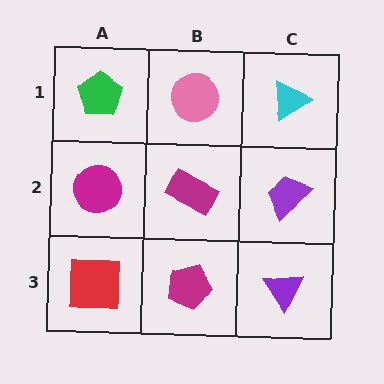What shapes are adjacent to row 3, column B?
A magenta rectangle (row 2, column B), a red square (row 3, column A), a purple triangle (row 3, column C).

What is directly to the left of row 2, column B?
A magenta circle.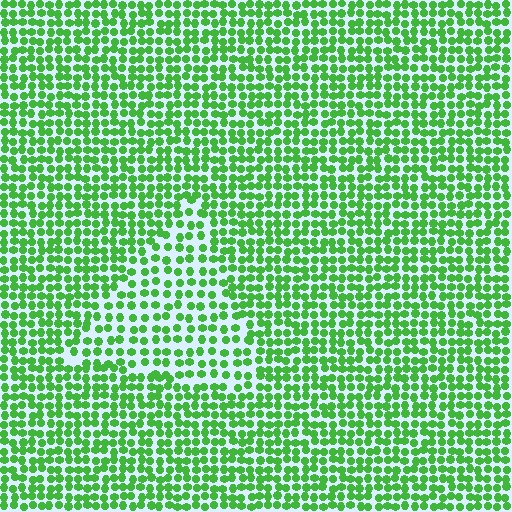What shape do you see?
I see a triangle.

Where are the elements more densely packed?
The elements are more densely packed outside the triangle boundary.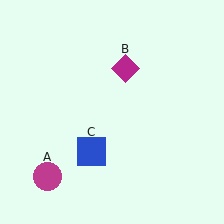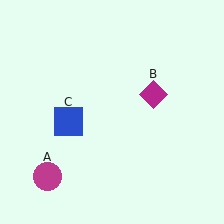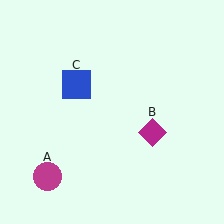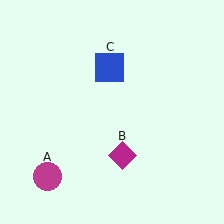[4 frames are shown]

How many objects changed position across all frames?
2 objects changed position: magenta diamond (object B), blue square (object C).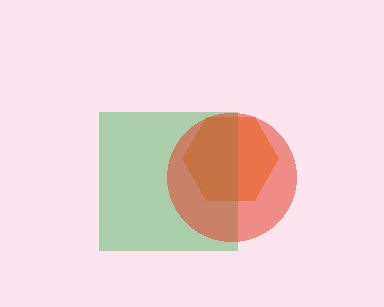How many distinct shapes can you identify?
There are 3 distinct shapes: an orange hexagon, a green square, a red circle.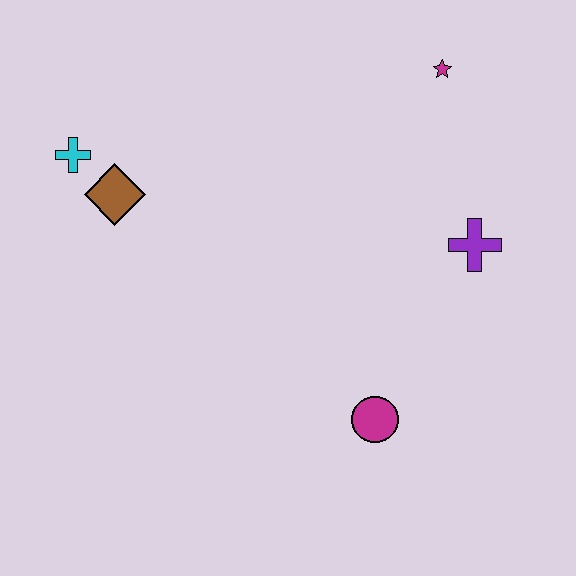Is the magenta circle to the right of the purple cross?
No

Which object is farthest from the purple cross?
The cyan cross is farthest from the purple cross.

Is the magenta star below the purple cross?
No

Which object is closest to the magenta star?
The purple cross is closest to the magenta star.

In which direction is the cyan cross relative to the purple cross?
The cyan cross is to the left of the purple cross.